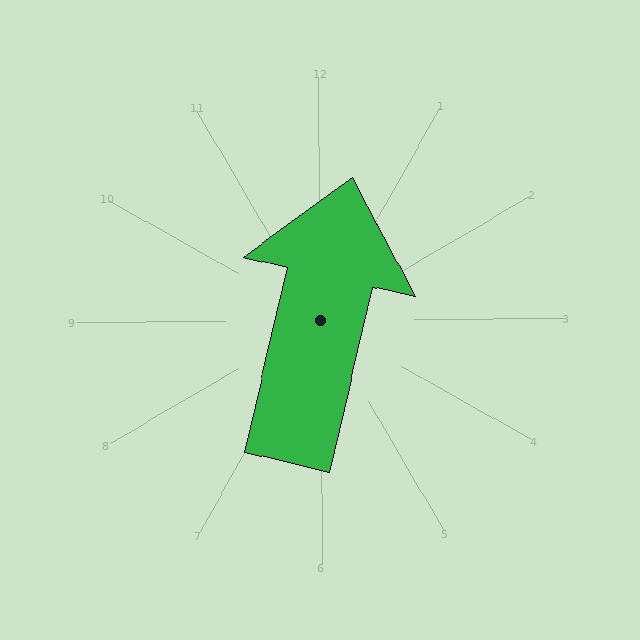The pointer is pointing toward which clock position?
Roughly 12 o'clock.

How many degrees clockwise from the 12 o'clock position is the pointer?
Approximately 13 degrees.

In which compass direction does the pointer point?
North.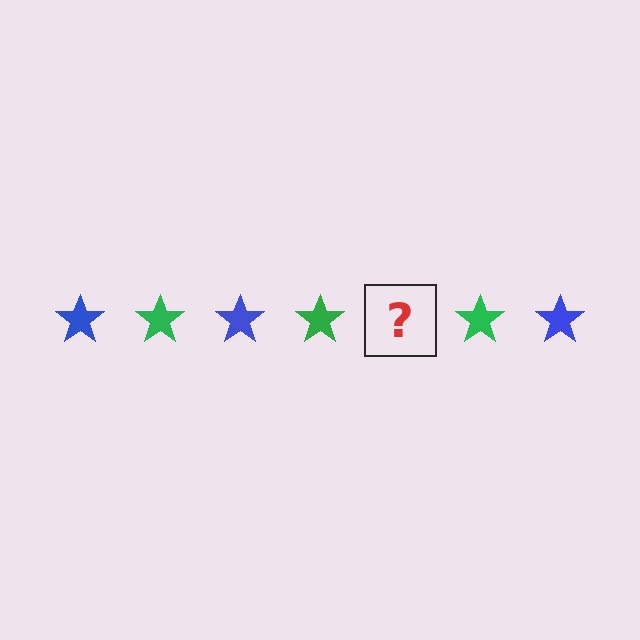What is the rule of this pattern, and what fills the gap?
The rule is that the pattern cycles through blue, green stars. The gap should be filled with a blue star.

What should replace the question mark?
The question mark should be replaced with a blue star.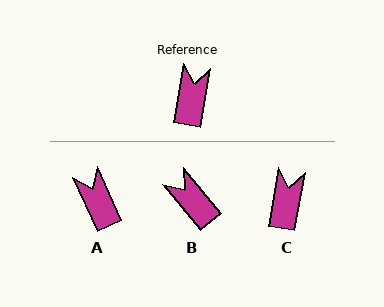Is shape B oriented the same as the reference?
No, it is off by about 50 degrees.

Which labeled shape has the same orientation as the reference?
C.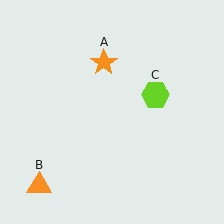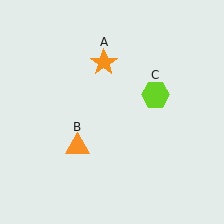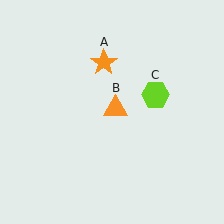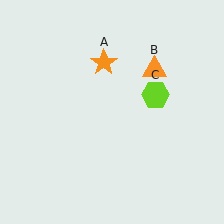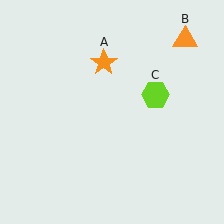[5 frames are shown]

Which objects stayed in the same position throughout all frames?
Orange star (object A) and lime hexagon (object C) remained stationary.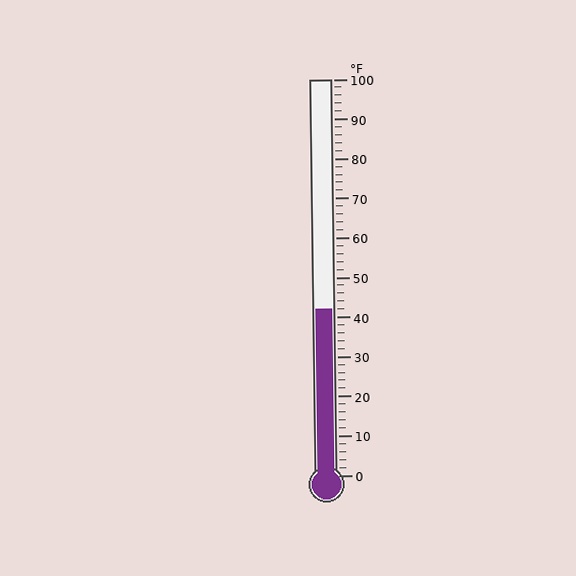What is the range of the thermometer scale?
The thermometer scale ranges from 0°F to 100°F.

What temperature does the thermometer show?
The thermometer shows approximately 42°F.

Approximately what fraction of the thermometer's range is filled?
The thermometer is filled to approximately 40% of its range.